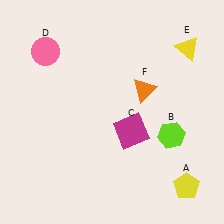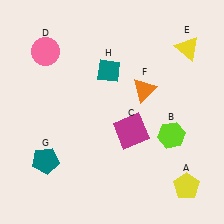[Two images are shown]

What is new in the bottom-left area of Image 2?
A teal pentagon (G) was added in the bottom-left area of Image 2.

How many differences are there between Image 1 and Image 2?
There are 2 differences between the two images.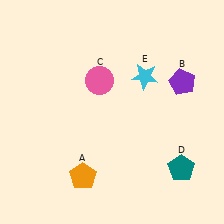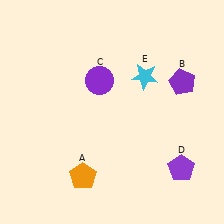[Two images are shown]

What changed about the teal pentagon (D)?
In Image 1, D is teal. In Image 2, it changed to purple.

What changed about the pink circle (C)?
In Image 1, C is pink. In Image 2, it changed to purple.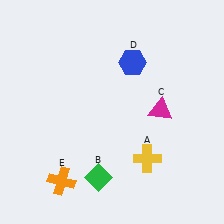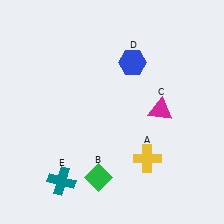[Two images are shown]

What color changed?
The cross (E) changed from orange in Image 1 to teal in Image 2.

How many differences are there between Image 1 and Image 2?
There is 1 difference between the two images.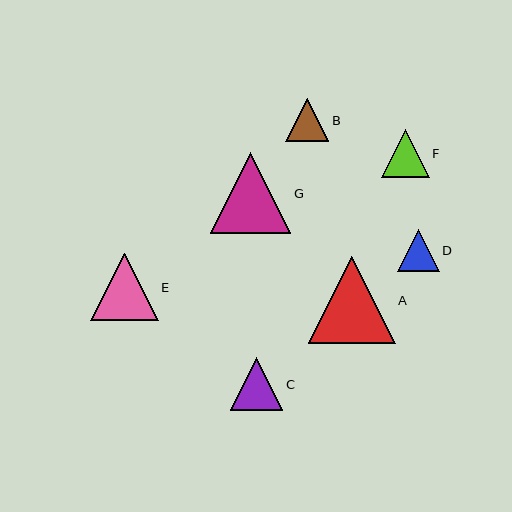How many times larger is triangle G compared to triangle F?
Triangle G is approximately 1.7 times the size of triangle F.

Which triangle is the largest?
Triangle A is the largest with a size of approximately 87 pixels.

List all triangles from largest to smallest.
From largest to smallest: A, G, E, C, F, B, D.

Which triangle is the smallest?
Triangle D is the smallest with a size of approximately 42 pixels.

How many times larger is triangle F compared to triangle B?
Triangle F is approximately 1.1 times the size of triangle B.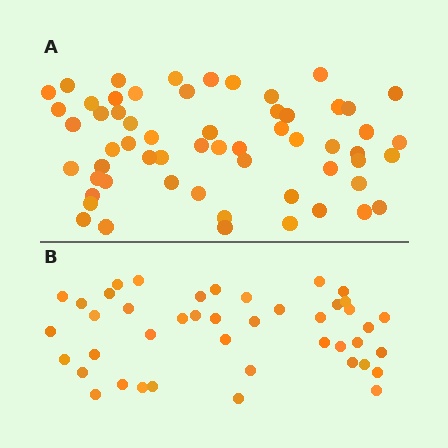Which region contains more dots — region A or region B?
Region A (the top region) has more dots.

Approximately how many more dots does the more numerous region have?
Region A has approximately 15 more dots than region B.